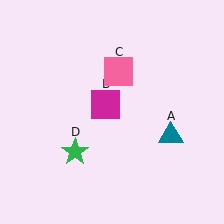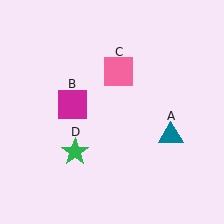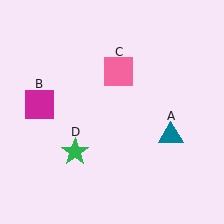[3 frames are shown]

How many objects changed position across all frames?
1 object changed position: magenta square (object B).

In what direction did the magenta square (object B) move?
The magenta square (object B) moved left.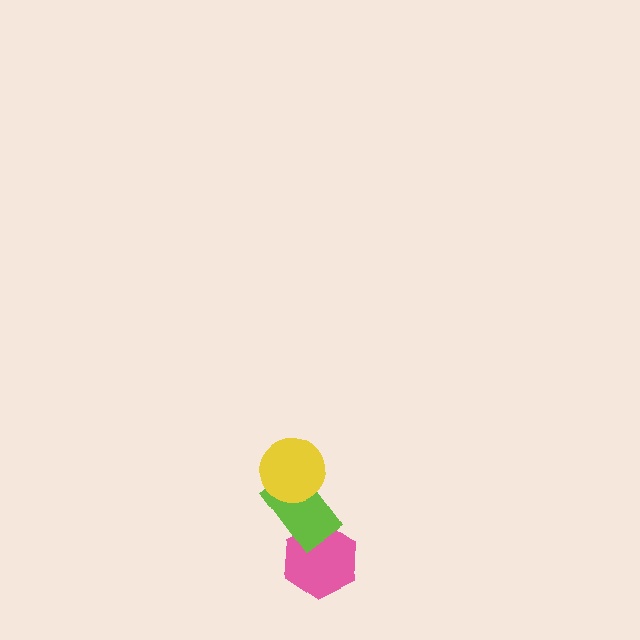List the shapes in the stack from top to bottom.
From top to bottom: the yellow circle, the lime rectangle, the pink hexagon.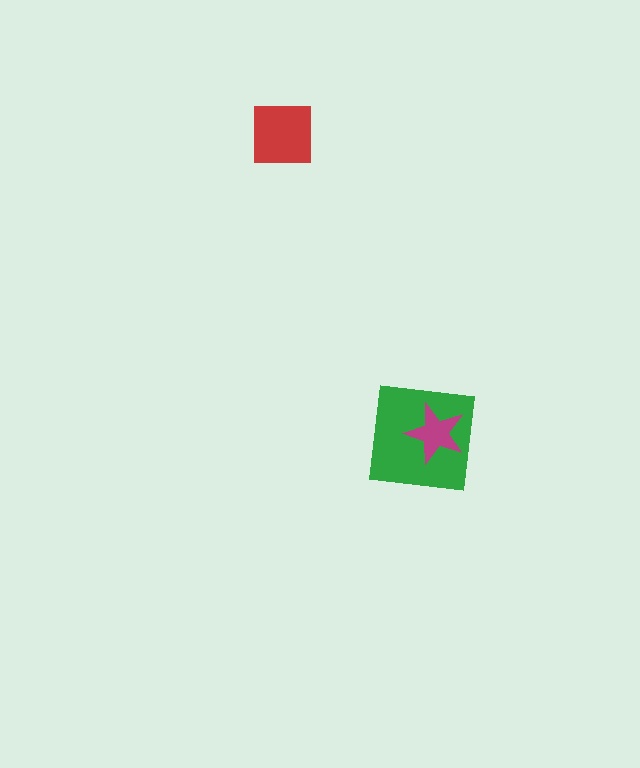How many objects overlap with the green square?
1 object overlaps with the green square.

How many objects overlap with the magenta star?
1 object overlaps with the magenta star.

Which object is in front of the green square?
The magenta star is in front of the green square.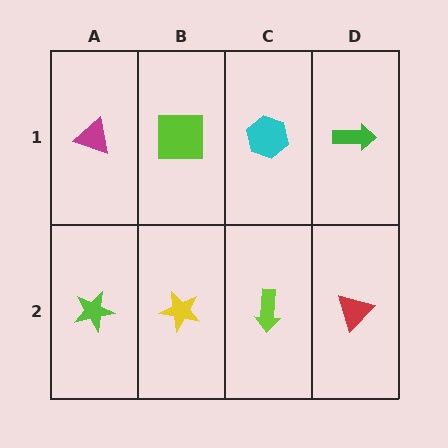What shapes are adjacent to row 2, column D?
A green arrow (row 1, column D), a lime arrow (row 2, column C).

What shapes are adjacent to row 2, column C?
A cyan hexagon (row 1, column C), a yellow star (row 2, column B), a red triangle (row 2, column D).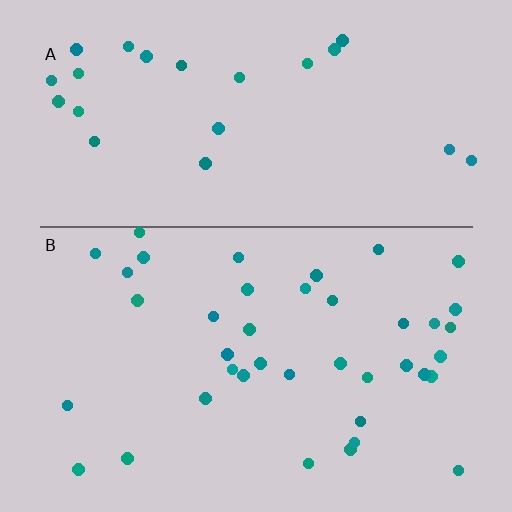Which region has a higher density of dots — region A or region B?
B (the bottom).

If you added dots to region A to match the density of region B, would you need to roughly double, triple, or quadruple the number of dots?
Approximately double.